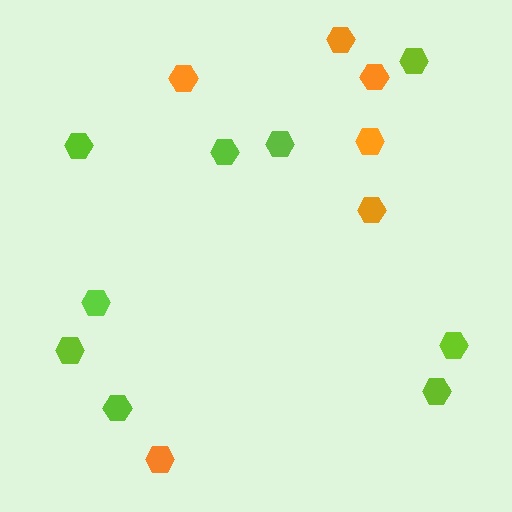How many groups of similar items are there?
There are 2 groups: one group of orange hexagons (6) and one group of lime hexagons (9).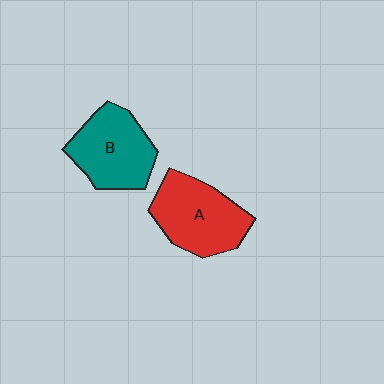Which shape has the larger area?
Shape A (red).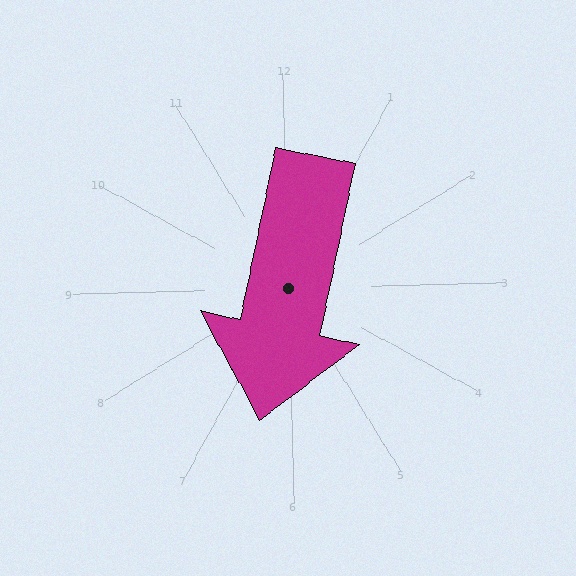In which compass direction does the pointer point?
South.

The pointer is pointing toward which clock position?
Roughly 6 o'clock.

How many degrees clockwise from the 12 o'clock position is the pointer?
Approximately 193 degrees.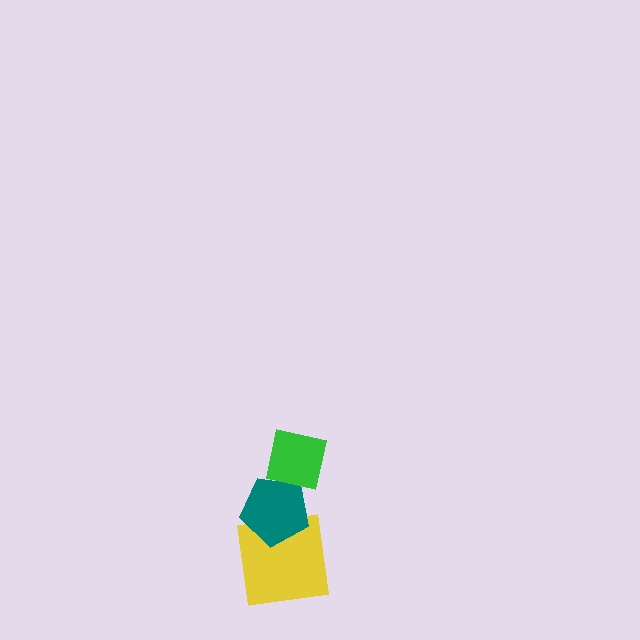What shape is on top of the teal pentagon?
The green square is on top of the teal pentagon.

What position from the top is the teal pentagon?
The teal pentagon is 2nd from the top.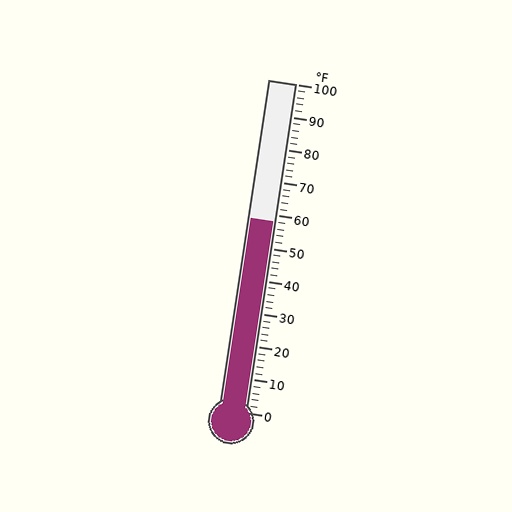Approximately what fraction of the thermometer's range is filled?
The thermometer is filled to approximately 60% of its range.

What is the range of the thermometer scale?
The thermometer scale ranges from 0°F to 100°F.